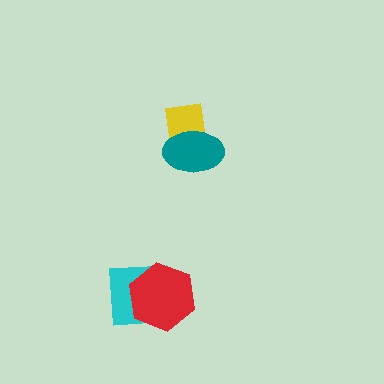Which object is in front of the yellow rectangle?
The teal ellipse is in front of the yellow rectangle.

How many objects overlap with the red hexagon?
1 object overlaps with the red hexagon.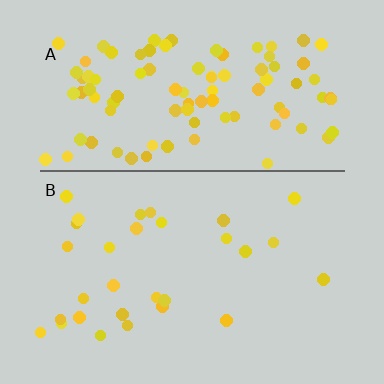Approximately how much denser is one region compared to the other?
Approximately 3.4× — region A over region B.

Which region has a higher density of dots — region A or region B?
A (the top).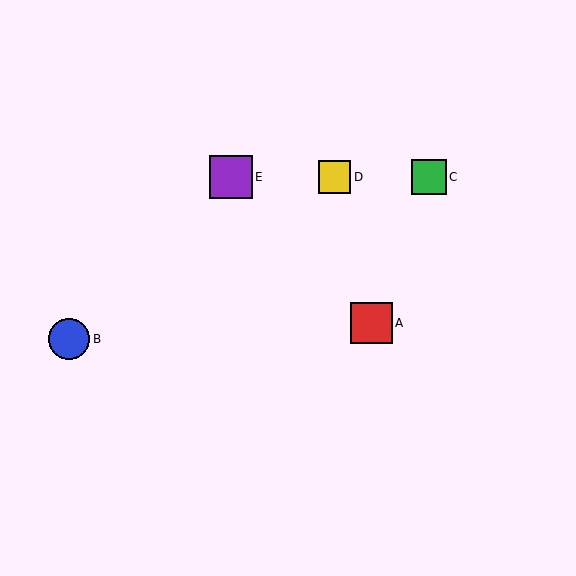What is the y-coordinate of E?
Object E is at y≈177.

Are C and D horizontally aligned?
Yes, both are at y≈177.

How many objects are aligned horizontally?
3 objects (C, D, E) are aligned horizontally.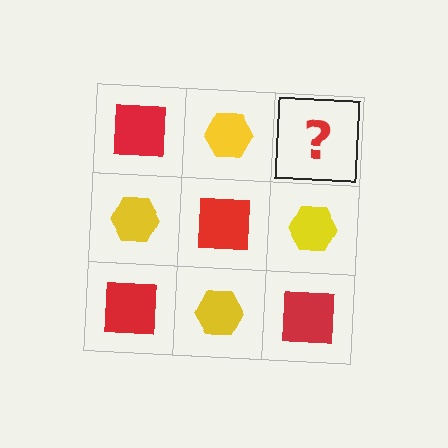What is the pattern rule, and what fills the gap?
The rule is that it alternates red square and yellow hexagon in a checkerboard pattern. The gap should be filled with a red square.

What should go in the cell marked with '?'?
The missing cell should contain a red square.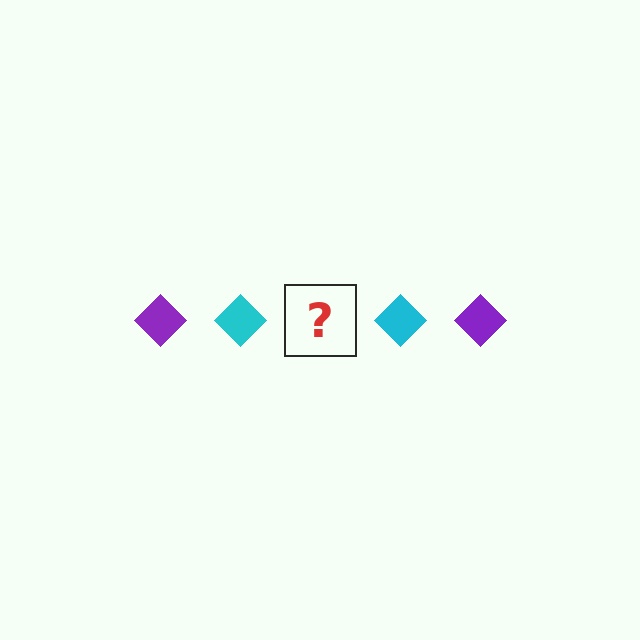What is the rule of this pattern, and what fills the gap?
The rule is that the pattern cycles through purple, cyan diamonds. The gap should be filled with a purple diamond.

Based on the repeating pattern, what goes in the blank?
The blank should be a purple diamond.